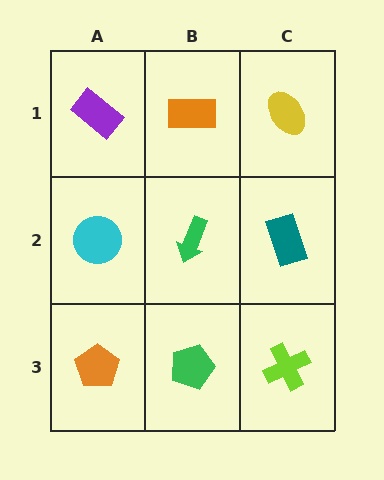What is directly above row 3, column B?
A green arrow.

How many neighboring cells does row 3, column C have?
2.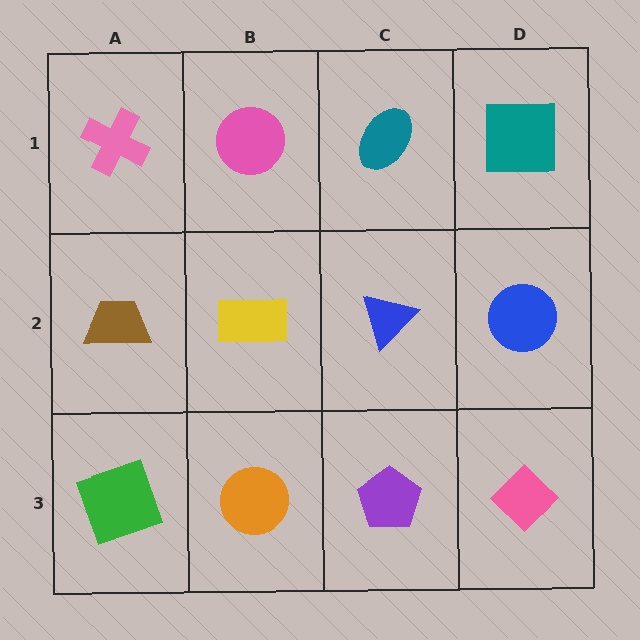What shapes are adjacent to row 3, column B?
A yellow rectangle (row 2, column B), a green square (row 3, column A), a purple pentagon (row 3, column C).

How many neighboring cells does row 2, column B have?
4.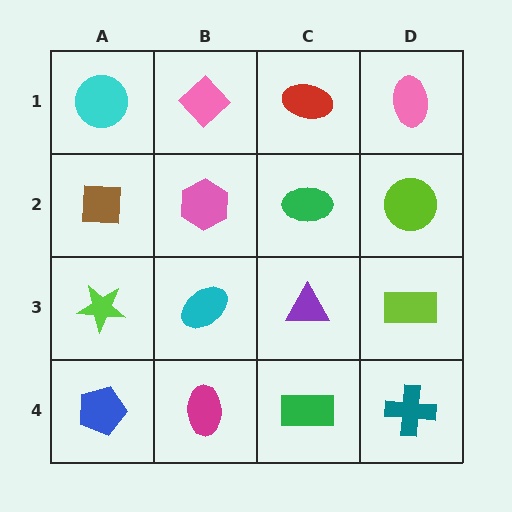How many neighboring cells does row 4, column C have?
3.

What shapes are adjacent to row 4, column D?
A lime rectangle (row 3, column D), a green rectangle (row 4, column C).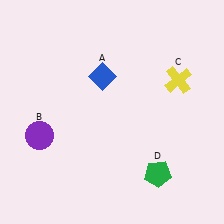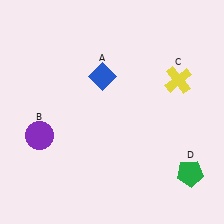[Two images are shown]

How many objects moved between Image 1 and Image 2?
1 object moved between the two images.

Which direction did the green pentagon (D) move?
The green pentagon (D) moved right.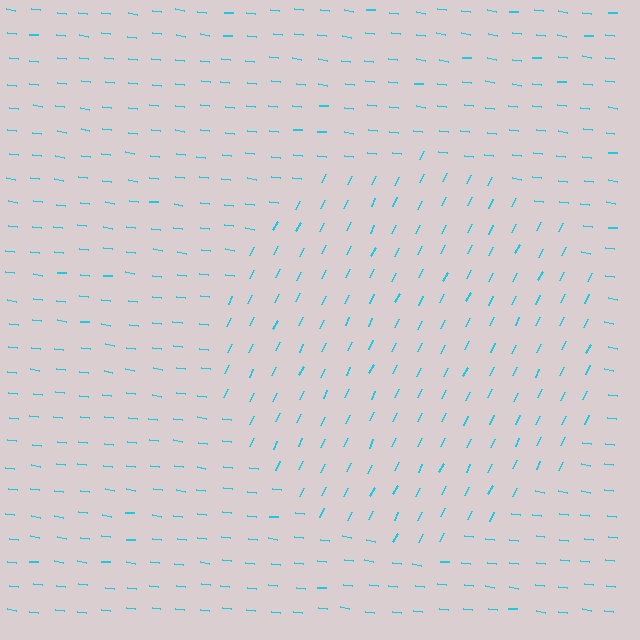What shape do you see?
I see a circle.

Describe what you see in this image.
The image is filled with small cyan line segments. A circle region in the image has lines oriented differently from the surrounding lines, creating a visible texture boundary.